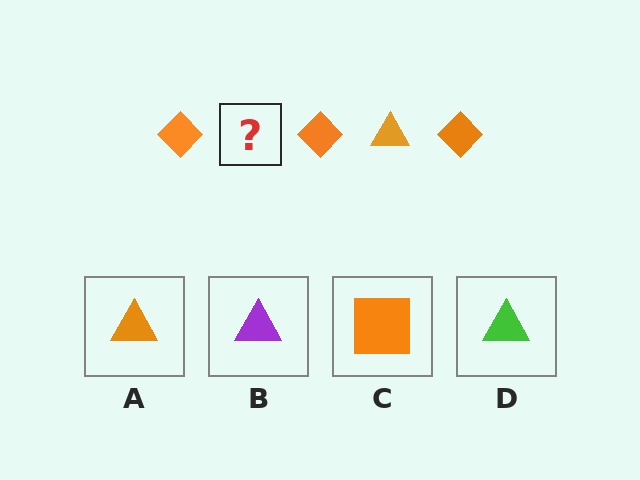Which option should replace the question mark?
Option A.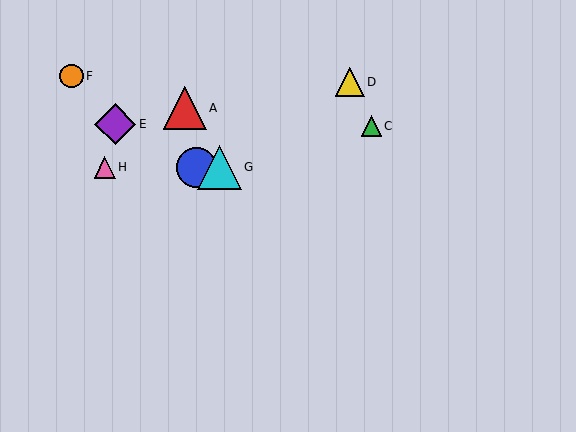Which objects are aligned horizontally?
Objects B, G, H are aligned horizontally.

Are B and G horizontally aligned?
Yes, both are at y≈167.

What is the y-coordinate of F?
Object F is at y≈76.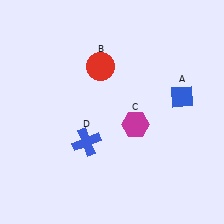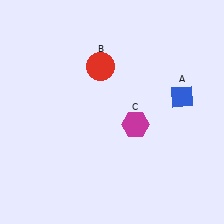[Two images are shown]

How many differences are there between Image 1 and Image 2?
There is 1 difference between the two images.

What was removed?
The blue cross (D) was removed in Image 2.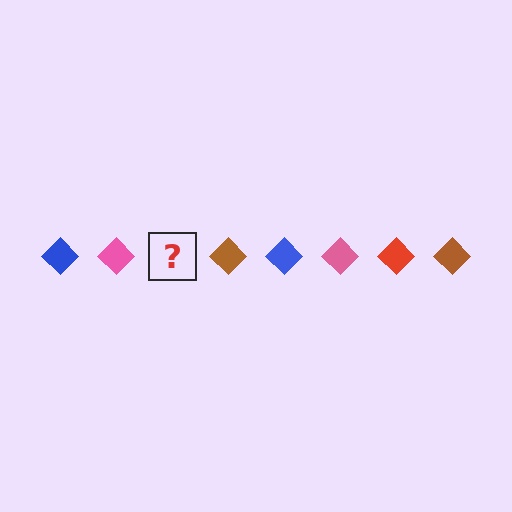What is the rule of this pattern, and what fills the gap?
The rule is that the pattern cycles through blue, pink, red, brown diamonds. The gap should be filled with a red diamond.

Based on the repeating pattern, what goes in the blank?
The blank should be a red diamond.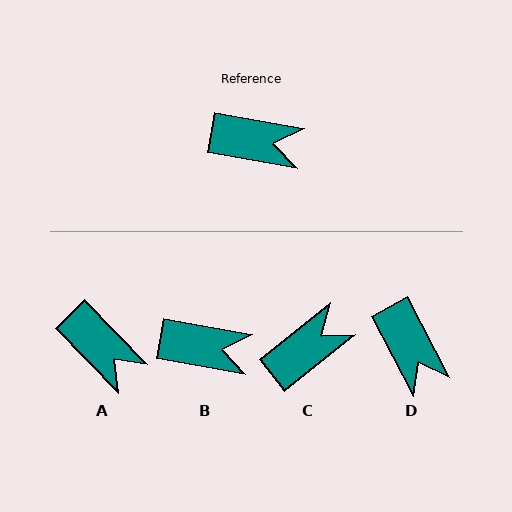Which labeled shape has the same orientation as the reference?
B.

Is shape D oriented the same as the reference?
No, it is off by about 52 degrees.